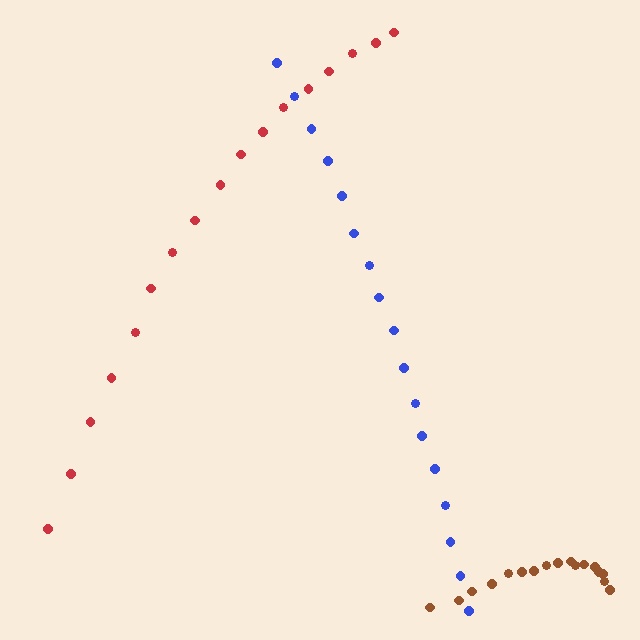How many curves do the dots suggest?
There are 3 distinct paths.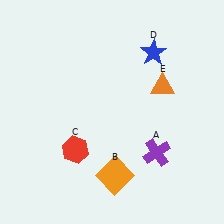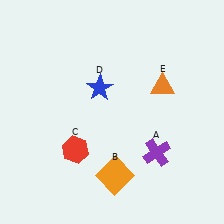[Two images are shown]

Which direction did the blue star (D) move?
The blue star (D) moved left.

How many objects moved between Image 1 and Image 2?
1 object moved between the two images.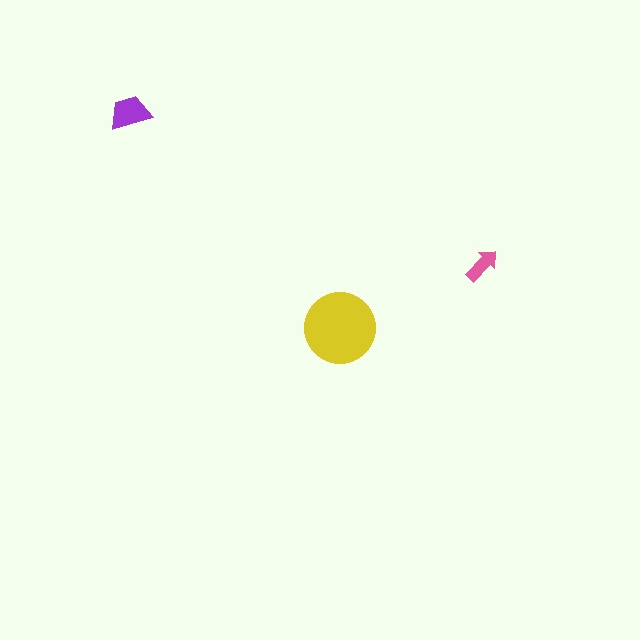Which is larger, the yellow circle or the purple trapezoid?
The yellow circle.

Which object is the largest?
The yellow circle.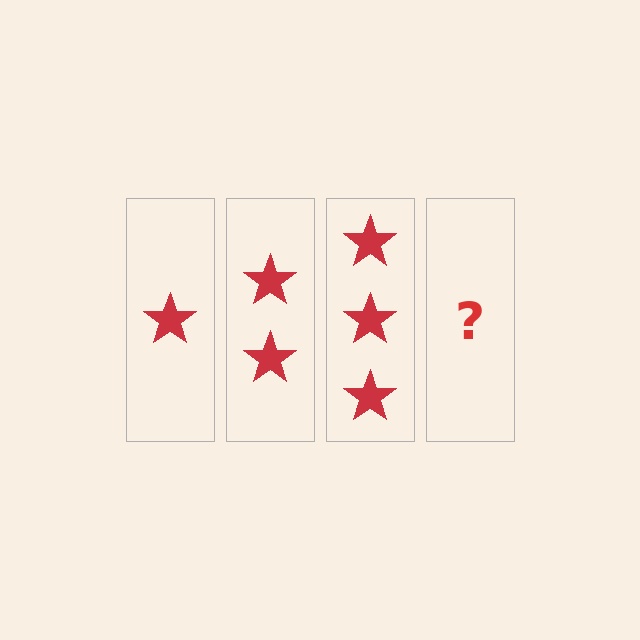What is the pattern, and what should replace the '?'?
The pattern is that each step adds one more star. The '?' should be 4 stars.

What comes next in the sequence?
The next element should be 4 stars.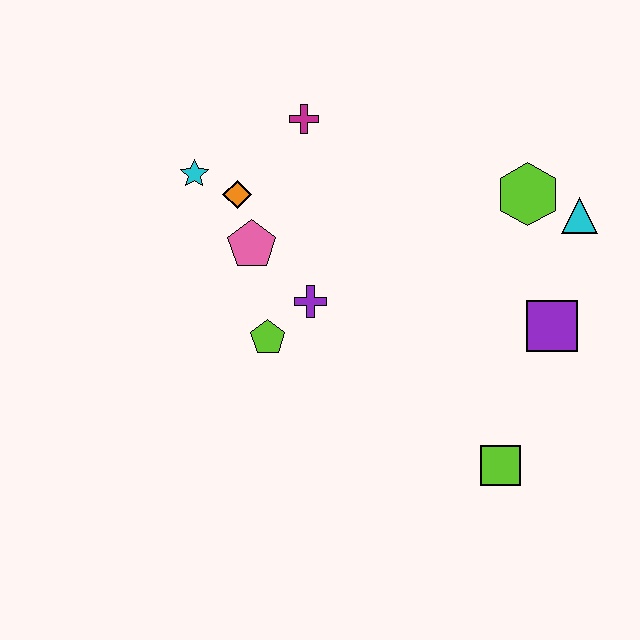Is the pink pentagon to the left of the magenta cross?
Yes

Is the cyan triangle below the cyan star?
Yes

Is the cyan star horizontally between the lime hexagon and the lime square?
No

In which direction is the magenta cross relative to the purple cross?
The magenta cross is above the purple cross.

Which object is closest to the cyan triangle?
The lime hexagon is closest to the cyan triangle.